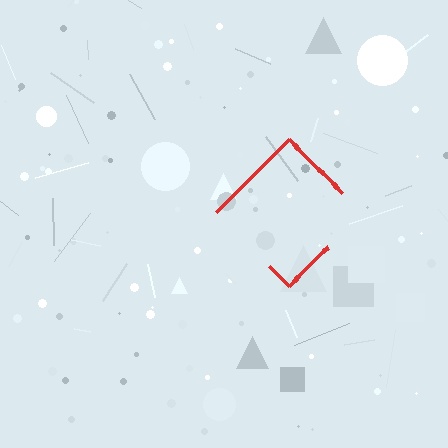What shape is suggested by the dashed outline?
The dashed outline suggests a diamond.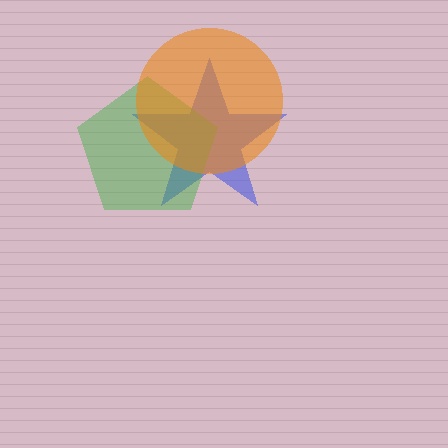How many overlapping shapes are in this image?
There are 3 overlapping shapes in the image.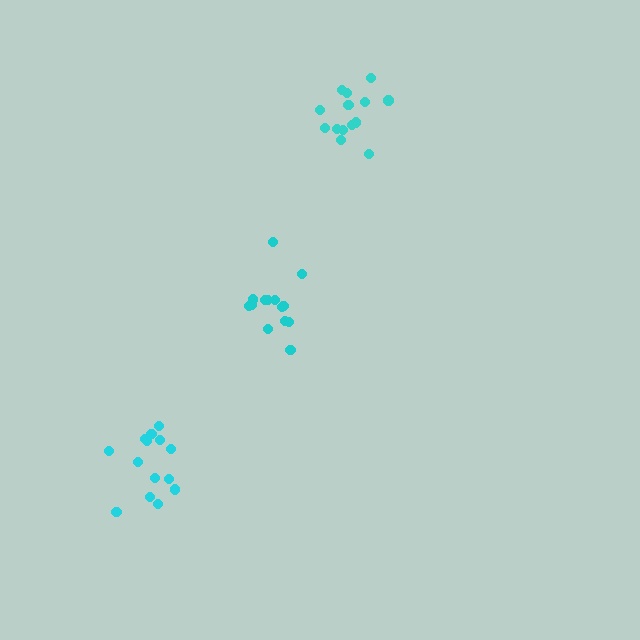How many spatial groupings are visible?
There are 3 spatial groupings.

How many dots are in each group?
Group 1: 14 dots, Group 2: 14 dots, Group 3: 14 dots (42 total).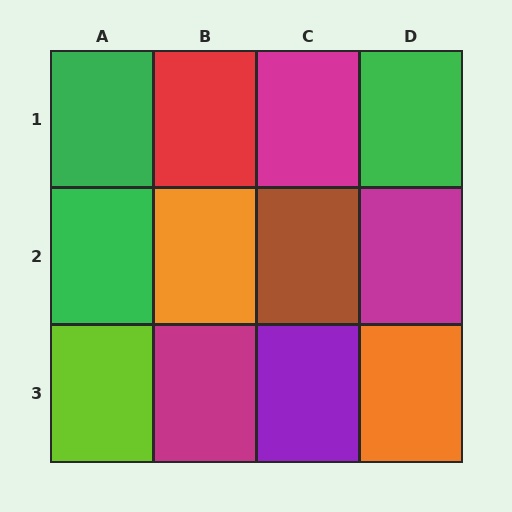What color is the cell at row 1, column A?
Green.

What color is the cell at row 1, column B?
Red.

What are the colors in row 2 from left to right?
Green, orange, brown, magenta.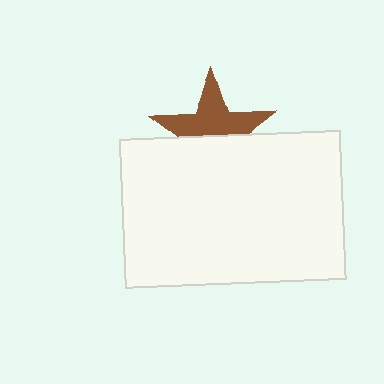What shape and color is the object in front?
The object in front is a white rectangle.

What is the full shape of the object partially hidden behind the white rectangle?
The partially hidden object is a brown star.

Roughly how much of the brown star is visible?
About half of it is visible (roughly 55%).